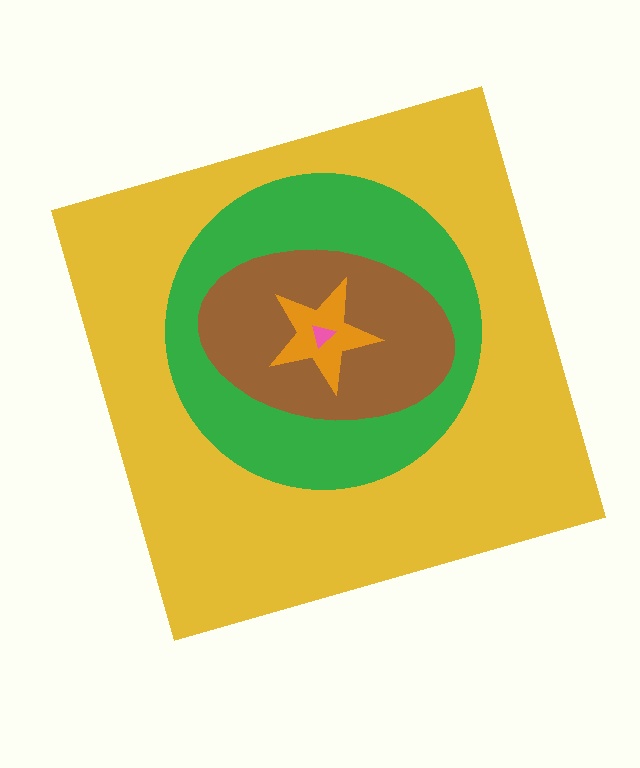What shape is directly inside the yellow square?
The green circle.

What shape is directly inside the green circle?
The brown ellipse.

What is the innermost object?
The pink triangle.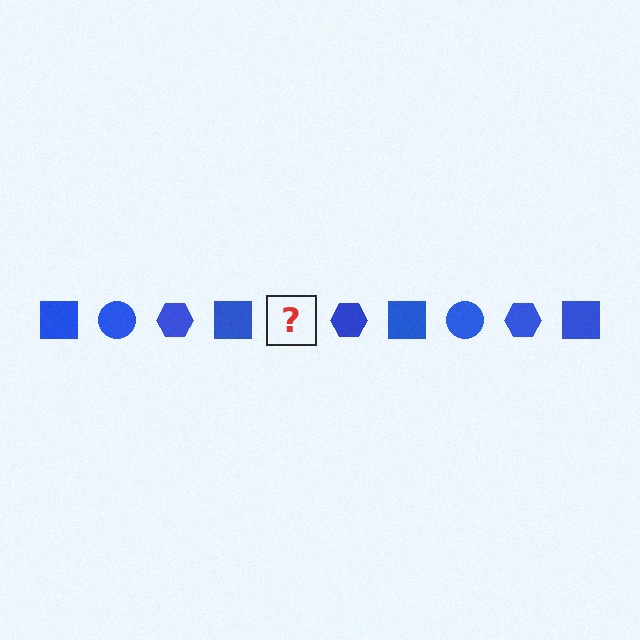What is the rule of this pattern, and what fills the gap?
The rule is that the pattern cycles through square, circle, hexagon shapes in blue. The gap should be filled with a blue circle.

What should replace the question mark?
The question mark should be replaced with a blue circle.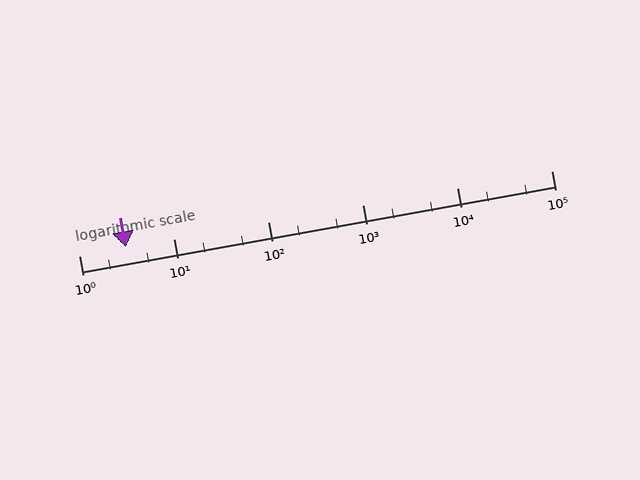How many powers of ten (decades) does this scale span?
The scale spans 5 decades, from 1 to 100000.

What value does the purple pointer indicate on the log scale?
The pointer indicates approximately 3.1.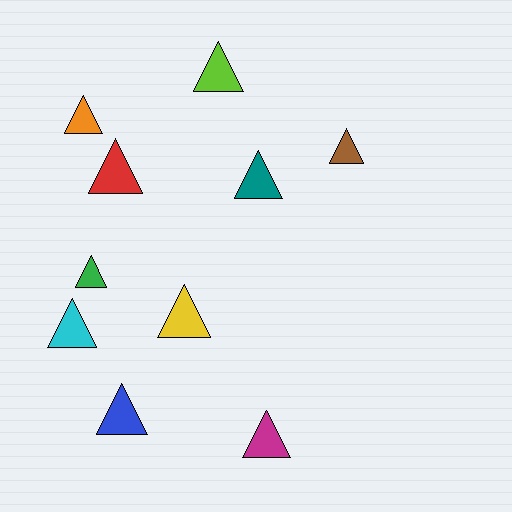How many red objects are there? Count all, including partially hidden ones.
There is 1 red object.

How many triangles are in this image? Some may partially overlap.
There are 10 triangles.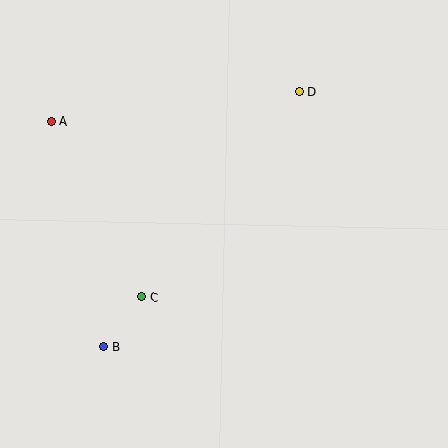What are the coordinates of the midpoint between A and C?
The midpoint between A and C is at (97, 209).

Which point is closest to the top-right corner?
Point D is closest to the top-right corner.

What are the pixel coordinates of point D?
Point D is at (299, 91).